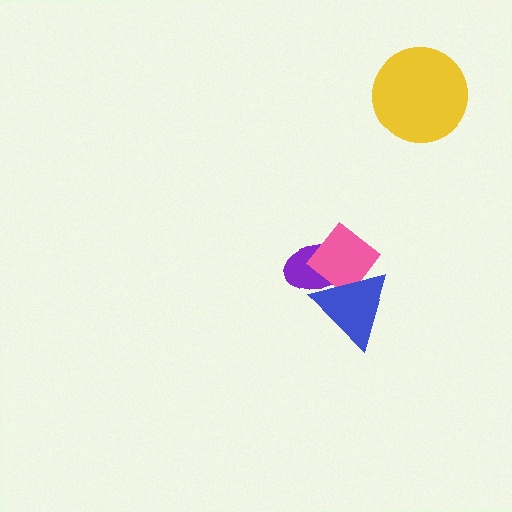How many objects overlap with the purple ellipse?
2 objects overlap with the purple ellipse.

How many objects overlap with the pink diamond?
2 objects overlap with the pink diamond.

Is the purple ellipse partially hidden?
Yes, it is partially covered by another shape.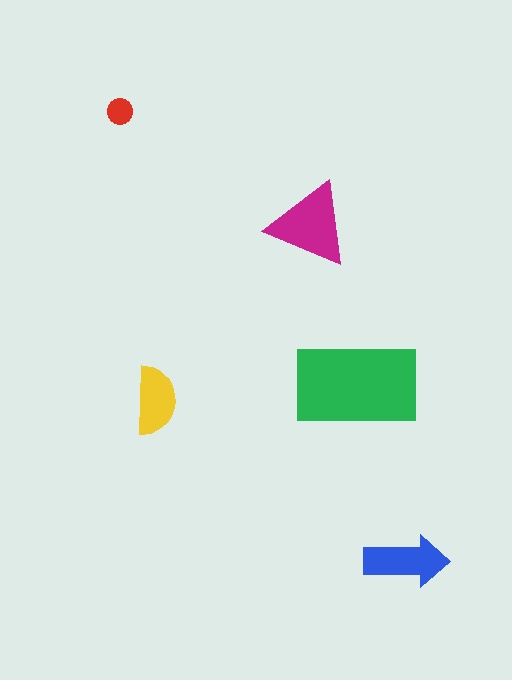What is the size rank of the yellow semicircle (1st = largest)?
4th.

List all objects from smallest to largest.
The red circle, the yellow semicircle, the blue arrow, the magenta triangle, the green rectangle.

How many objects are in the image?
There are 5 objects in the image.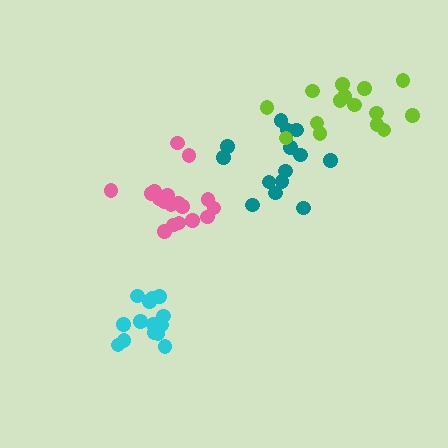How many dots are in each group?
Group 1: 15 dots, Group 2: 18 dots, Group 3: 15 dots, Group 4: 14 dots (62 total).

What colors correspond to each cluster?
The clusters are colored: teal, pink, lime, cyan.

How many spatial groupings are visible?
There are 4 spatial groupings.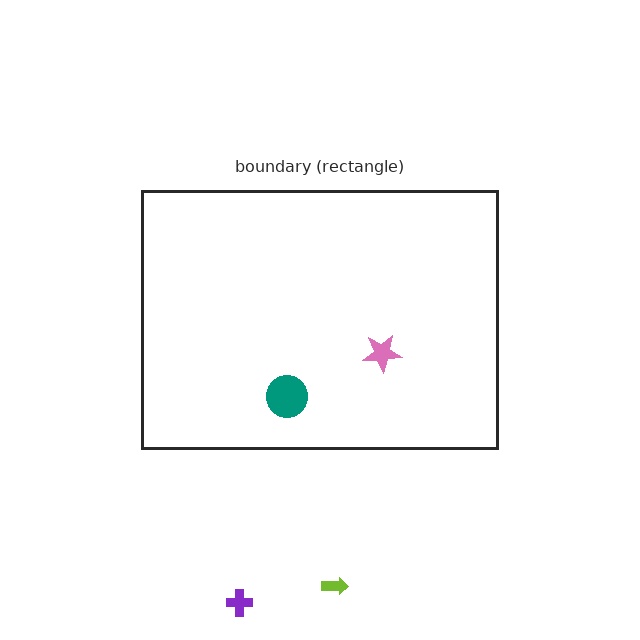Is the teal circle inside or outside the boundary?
Inside.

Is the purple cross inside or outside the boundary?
Outside.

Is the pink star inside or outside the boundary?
Inside.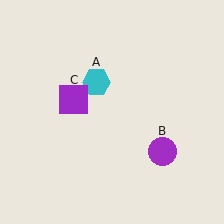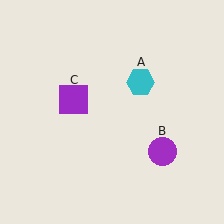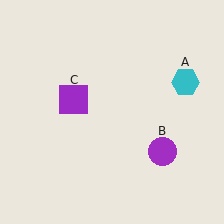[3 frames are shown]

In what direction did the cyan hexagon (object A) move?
The cyan hexagon (object A) moved right.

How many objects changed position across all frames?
1 object changed position: cyan hexagon (object A).